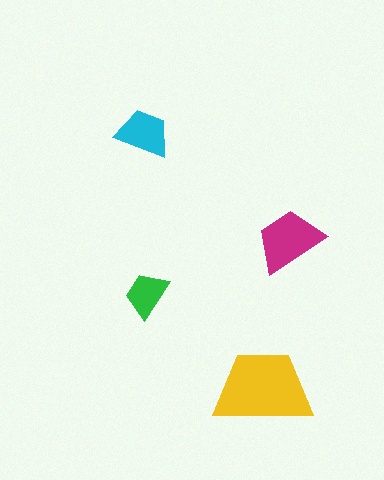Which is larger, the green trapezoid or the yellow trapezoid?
The yellow one.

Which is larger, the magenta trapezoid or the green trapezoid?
The magenta one.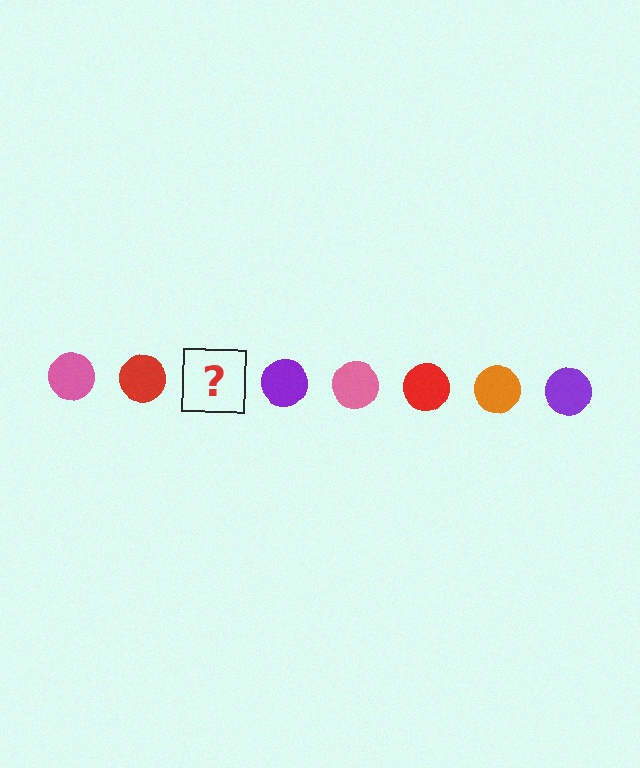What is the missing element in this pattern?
The missing element is an orange circle.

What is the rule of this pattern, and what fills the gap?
The rule is that the pattern cycles through pink, red, orange, purple circles. The gap should be filled with an orange circle.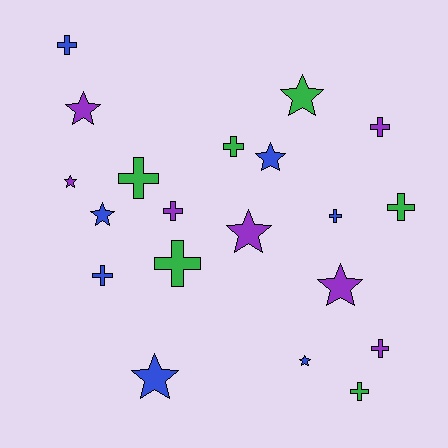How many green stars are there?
There is 1 green star.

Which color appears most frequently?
Purple, with 7 objects.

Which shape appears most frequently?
Cross, with 11 objects.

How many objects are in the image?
There are 20 objects.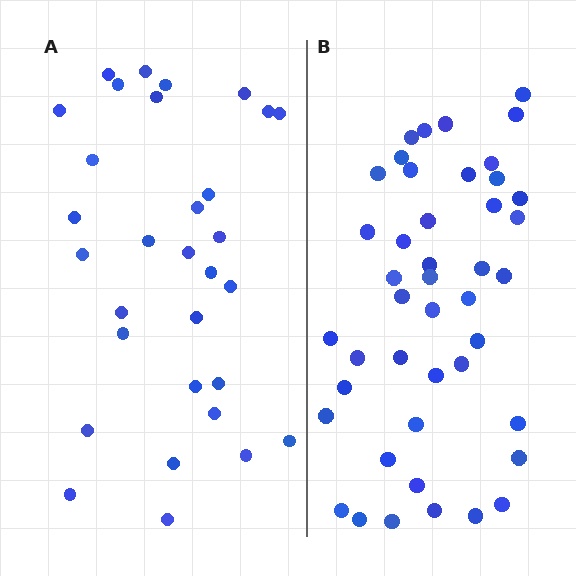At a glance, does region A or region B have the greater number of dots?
Region B (the right region) has more dots.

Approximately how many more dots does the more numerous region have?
Region B has approximately 15 more dots than region A.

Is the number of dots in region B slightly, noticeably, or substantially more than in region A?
Region B has noticeably more, but not dramatically so. The ratio is roughly 1.4 to 1.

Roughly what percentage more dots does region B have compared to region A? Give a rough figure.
About 40% more.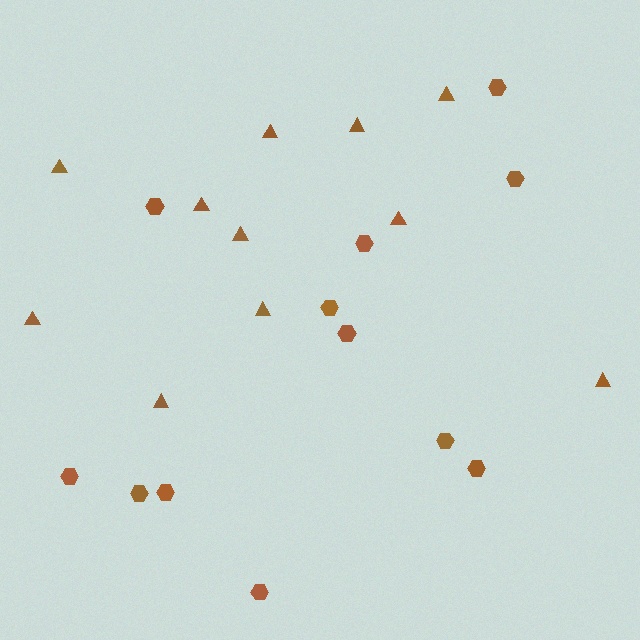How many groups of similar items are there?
There are 2 groups: one group of triangles (11) and one group of hexagons (12).